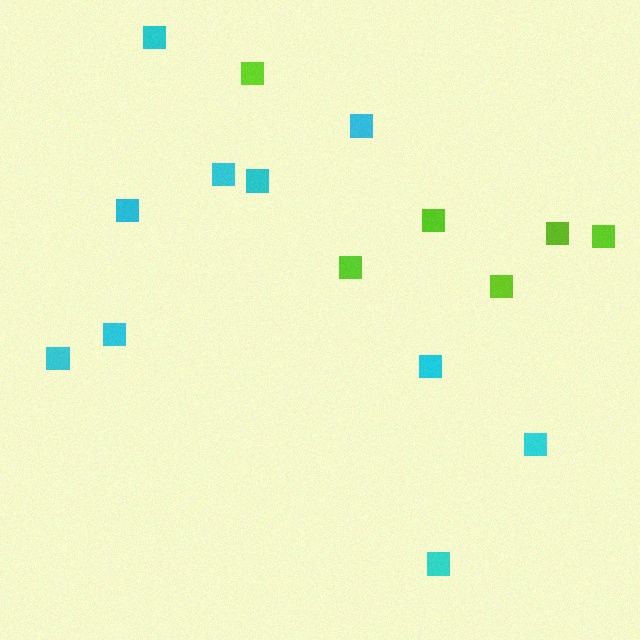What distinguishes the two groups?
There are 2 groups: one group of lime squares (6) and one group of cyan squares (10).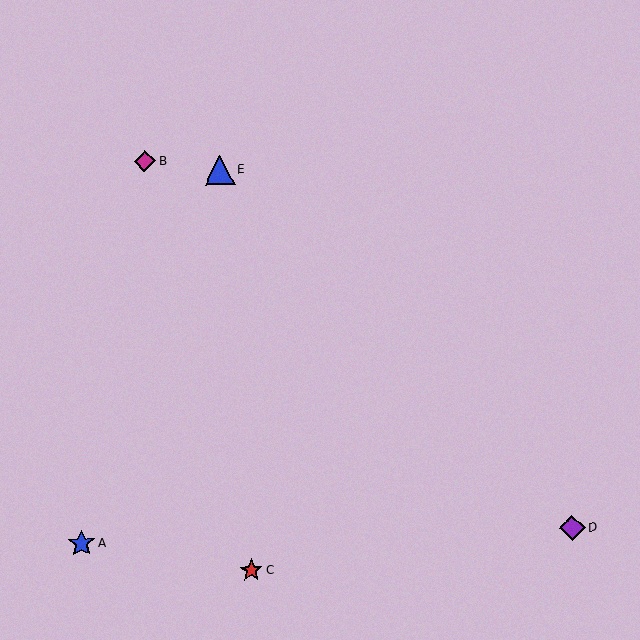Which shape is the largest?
The blue triangle (labeled E) is the largest.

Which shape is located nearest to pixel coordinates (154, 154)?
The magenta diamond (labeled B) at (145, 161) is nearest to that location.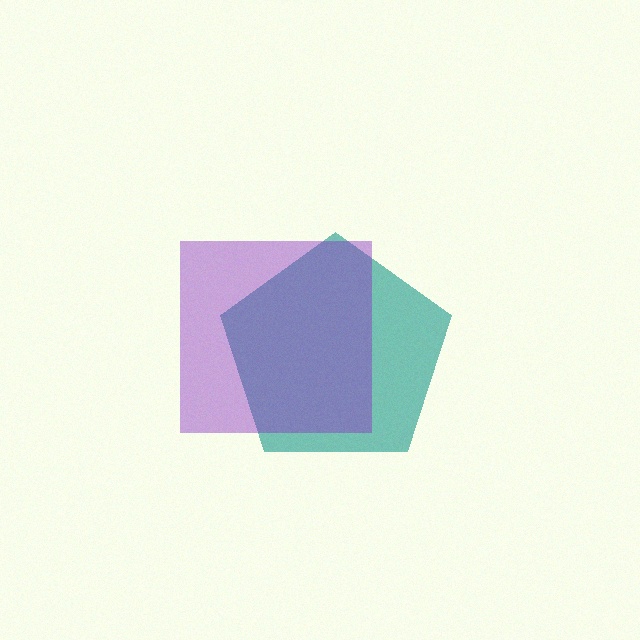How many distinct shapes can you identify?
There are 2 distinct shapes: a teal pentagon, a purple square.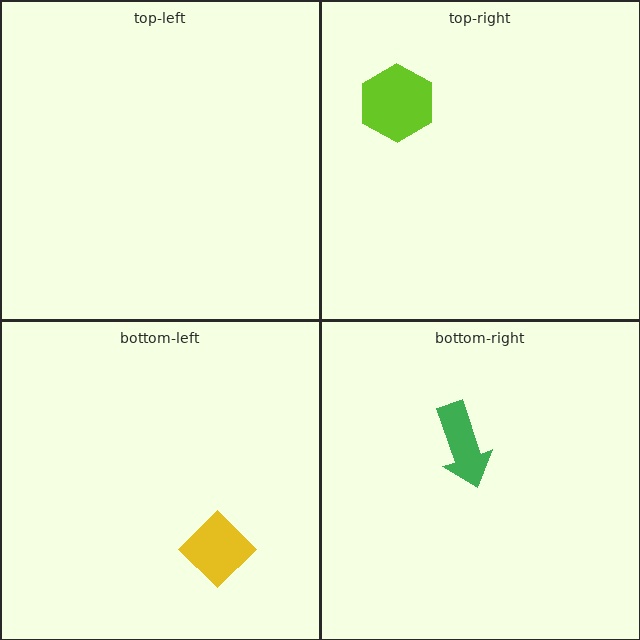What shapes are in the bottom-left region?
The yellow diamond.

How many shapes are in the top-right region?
1.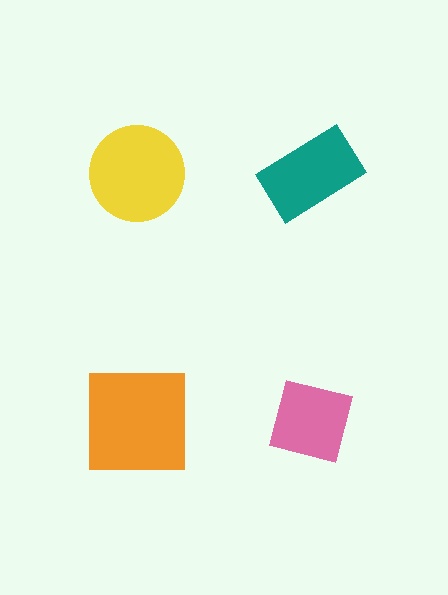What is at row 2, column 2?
A pink square.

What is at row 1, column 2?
A teal rectangle.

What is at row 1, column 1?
A yellow circle.